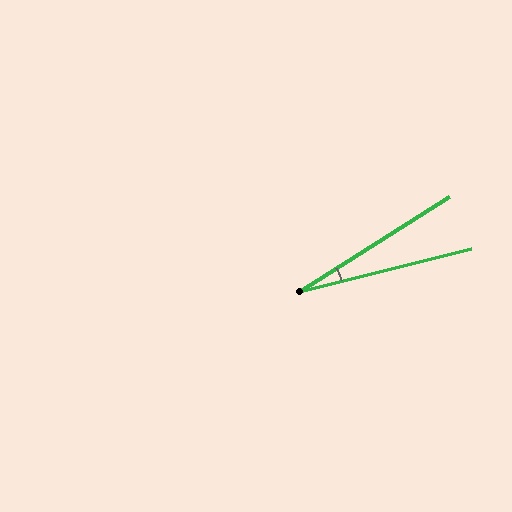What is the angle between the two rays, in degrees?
Approximately 18 degrees.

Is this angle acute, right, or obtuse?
It is acute.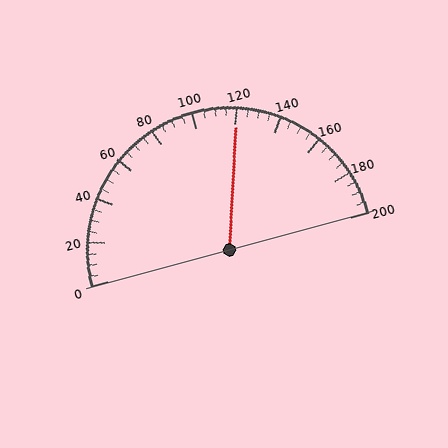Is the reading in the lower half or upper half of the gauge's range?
The reading is in the upper half of the range (0 to 200).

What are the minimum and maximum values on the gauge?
The gauge ranges from 0 to 200.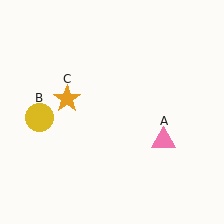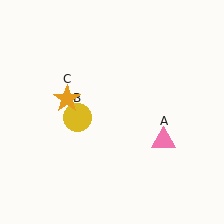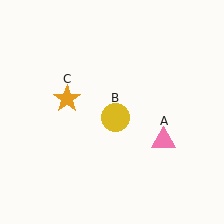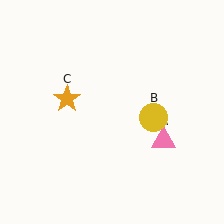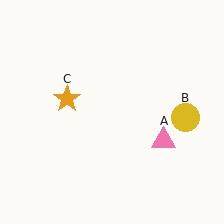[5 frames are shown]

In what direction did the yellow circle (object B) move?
The yellow circle (object B) moved right.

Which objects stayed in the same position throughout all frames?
Pink triangle (object A) and orange star (object C) remained stationary.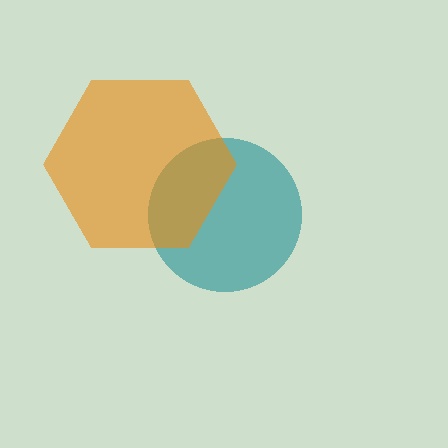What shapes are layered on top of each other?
The layered shapes are: a teal circle, an orange hexagon.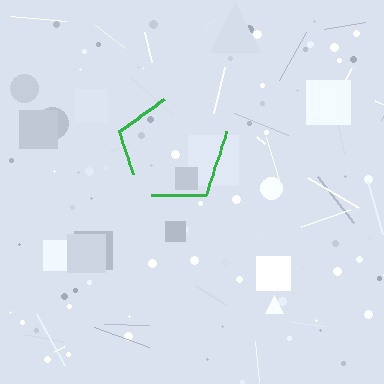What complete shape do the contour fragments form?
The contour fragments form a pentagon.